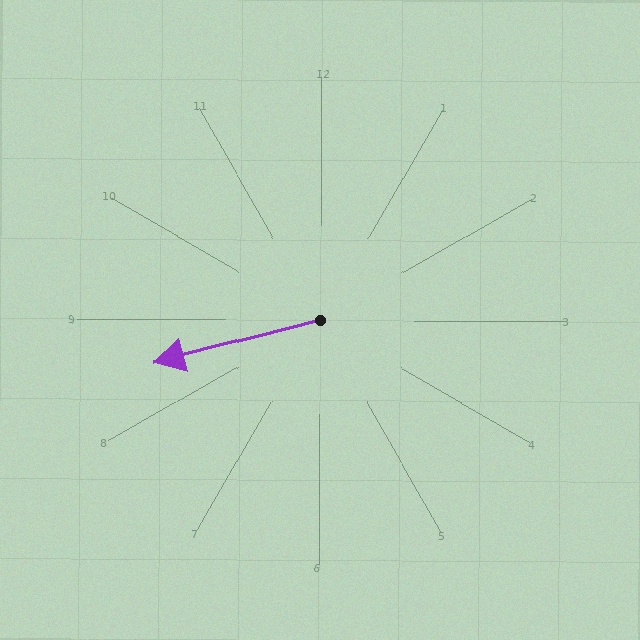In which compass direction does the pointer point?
West.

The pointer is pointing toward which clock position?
Roughly 9 o'clock.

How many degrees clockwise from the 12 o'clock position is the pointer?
Approximately 255 degrees.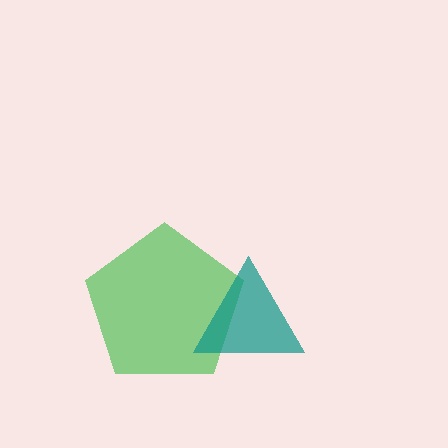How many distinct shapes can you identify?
There are 2 distinct shapes: a green pentagon, a teal triangle.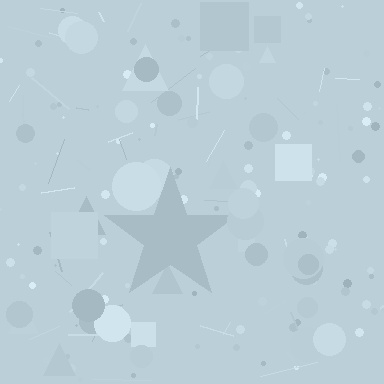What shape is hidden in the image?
A star is hidden in the image.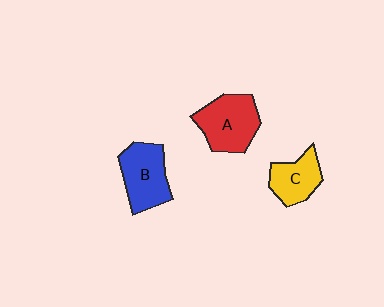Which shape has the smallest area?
Shape C (yellow).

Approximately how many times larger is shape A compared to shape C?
Approximately 1.4 times.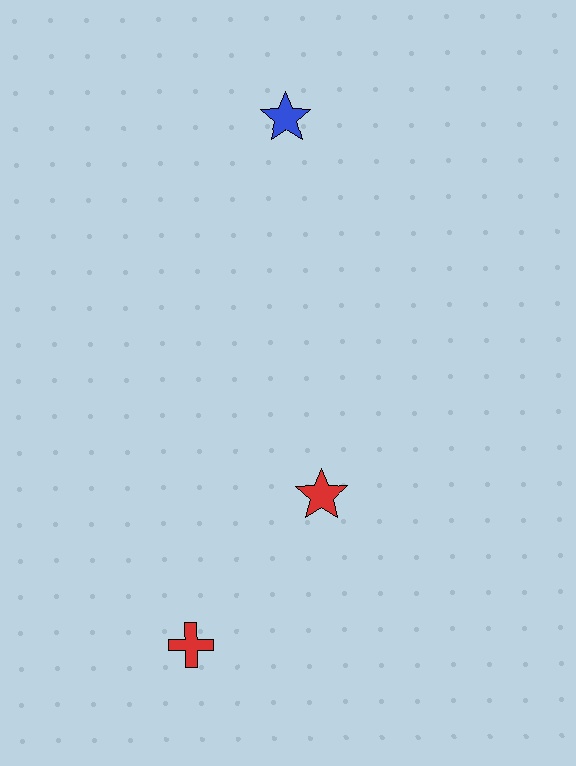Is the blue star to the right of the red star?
No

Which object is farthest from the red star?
The blue star is farthest from the red star.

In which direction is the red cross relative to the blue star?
The red cross is below the blue star.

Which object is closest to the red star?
The red cross is closest to the red star.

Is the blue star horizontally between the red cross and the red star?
Yes